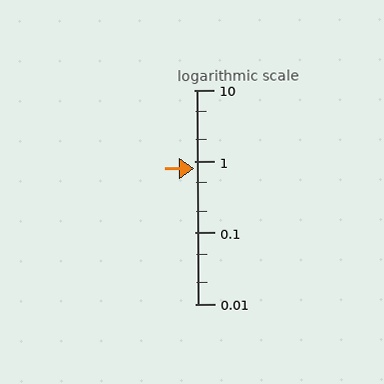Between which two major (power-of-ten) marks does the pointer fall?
The pointer is between 0.1 and 1.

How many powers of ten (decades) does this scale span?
The scale spans 3 decades, from 0.01 to 10.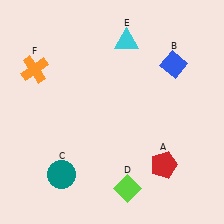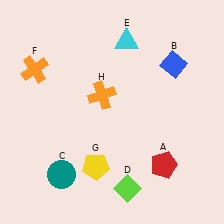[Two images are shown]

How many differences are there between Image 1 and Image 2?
There are 2 differences between the two images.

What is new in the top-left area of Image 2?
An orange cross (H) was added in the top-left area of Image 2.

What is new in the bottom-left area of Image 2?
A yellow pentagon (G) was added in the bottom-left area of Image 2.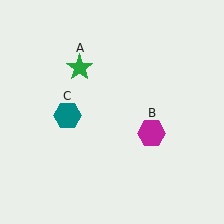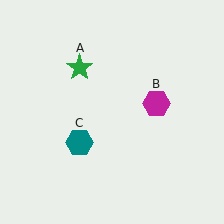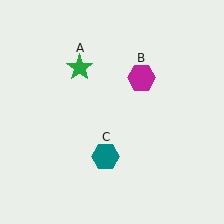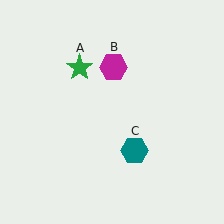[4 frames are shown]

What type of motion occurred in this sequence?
The magenta hexagon (object B), teal hexagon (object C) rotated counterclockwise around the center of the scene.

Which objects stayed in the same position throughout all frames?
Green star (object A) remained stationary.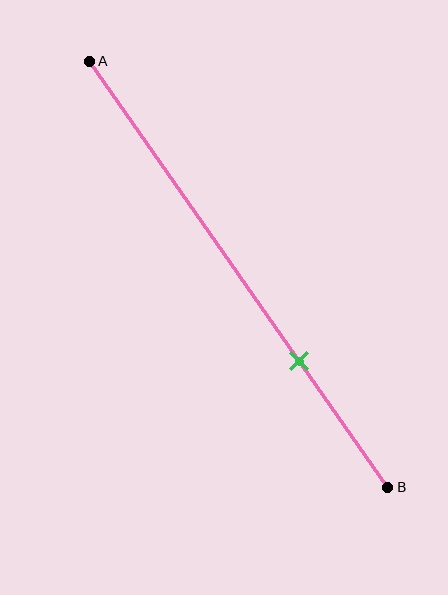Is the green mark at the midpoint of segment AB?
No, the mark is at about 70% from A, not at the 50% midpoint.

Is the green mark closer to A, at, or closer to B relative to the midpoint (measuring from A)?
The green mark is closer to point B than the midpoint of segment AB.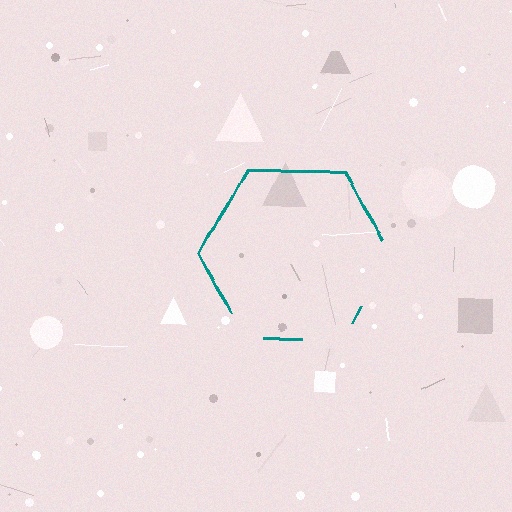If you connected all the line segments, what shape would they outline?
They would outline a hexagon.